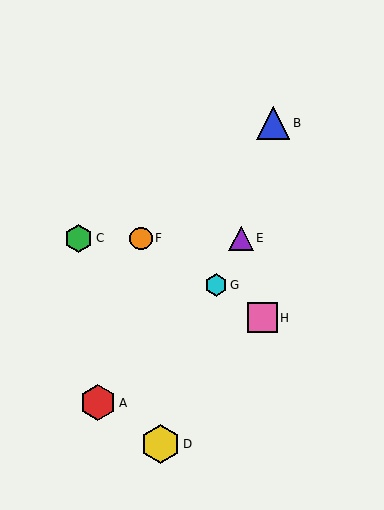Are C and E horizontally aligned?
Yes, both are at y≈238.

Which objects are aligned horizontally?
Objects C, E, F are aligned horizontally.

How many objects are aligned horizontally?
3 objects (C, E, F) are aligned horizontally.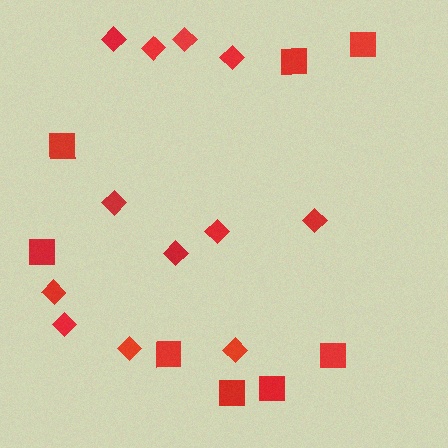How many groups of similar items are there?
There are 2 groups: one group of squares (8) and one group of diamonds (12).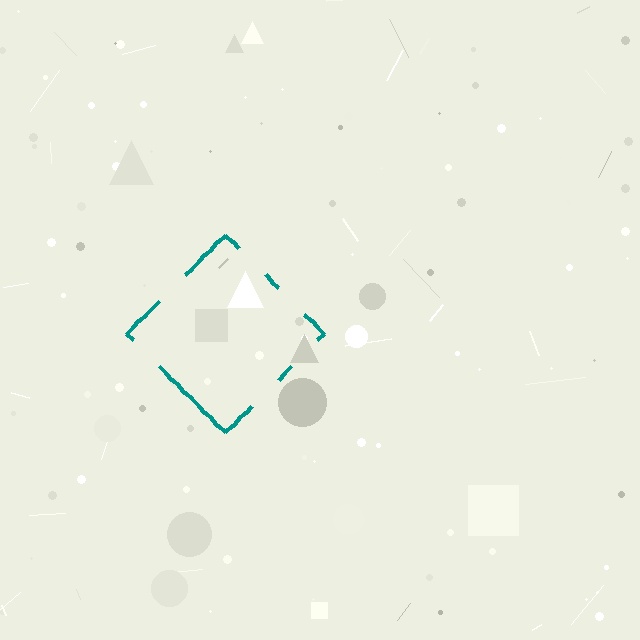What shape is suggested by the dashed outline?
The dashed outline suggests a diamond.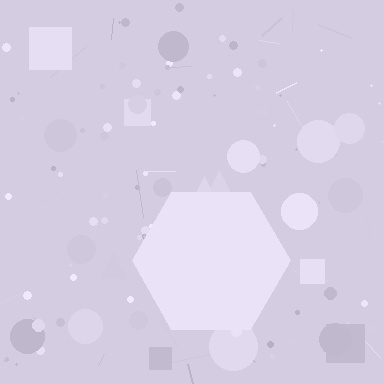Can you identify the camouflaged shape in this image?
The camouflaged shape is a hexagon.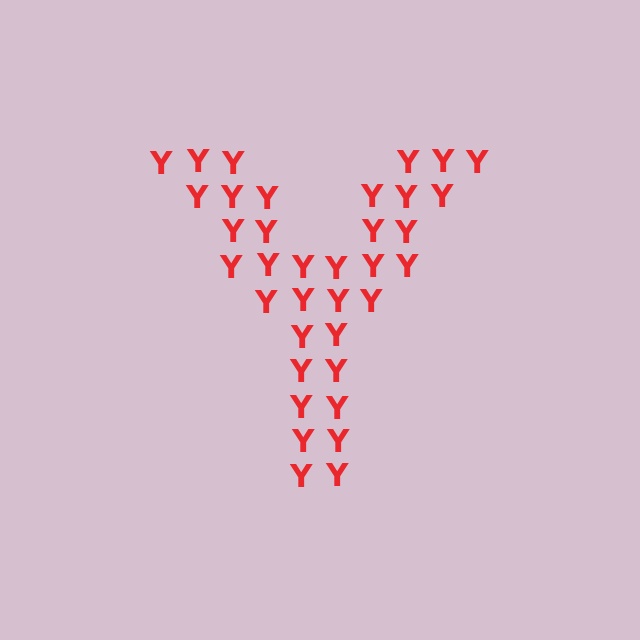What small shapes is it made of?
It is made of small letter Y's.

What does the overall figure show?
The overall figure shows the letter Y.